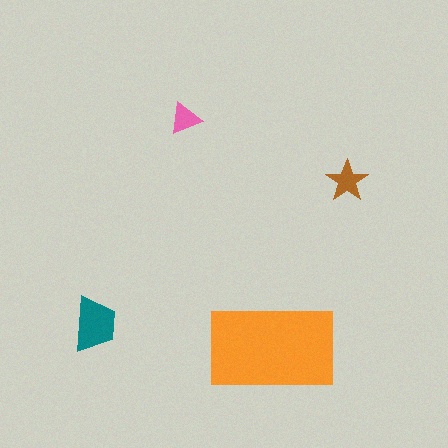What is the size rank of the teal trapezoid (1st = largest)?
2nd.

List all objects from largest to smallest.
The orange rectangle, the teal trapezoid, the brown star, the pink triangle.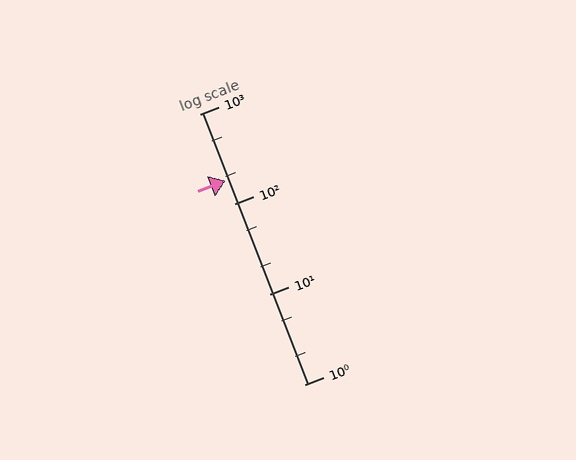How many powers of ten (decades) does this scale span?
The scale spans 3 decades, from 1 to 1000.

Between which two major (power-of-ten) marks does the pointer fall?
The pointer is between 100 and 1000.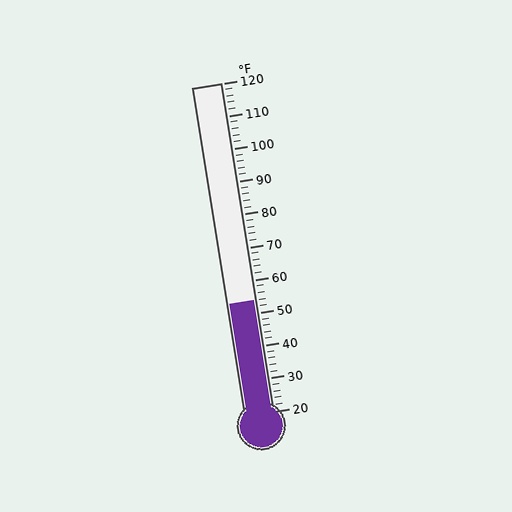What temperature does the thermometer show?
The thermometer shows approximately 54°F.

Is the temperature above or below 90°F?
The temperature is below 90°F.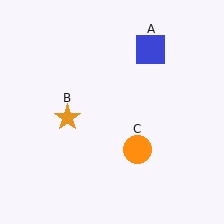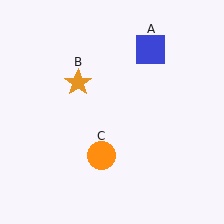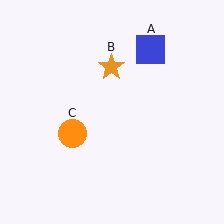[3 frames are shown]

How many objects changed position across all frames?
2 objects changed position: orange star (object B), orange circle (object C).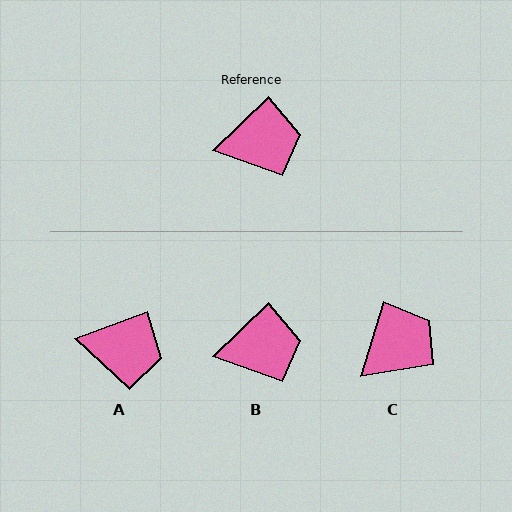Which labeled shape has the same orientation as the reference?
B.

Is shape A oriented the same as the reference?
No, it is off by about 23 degrees.